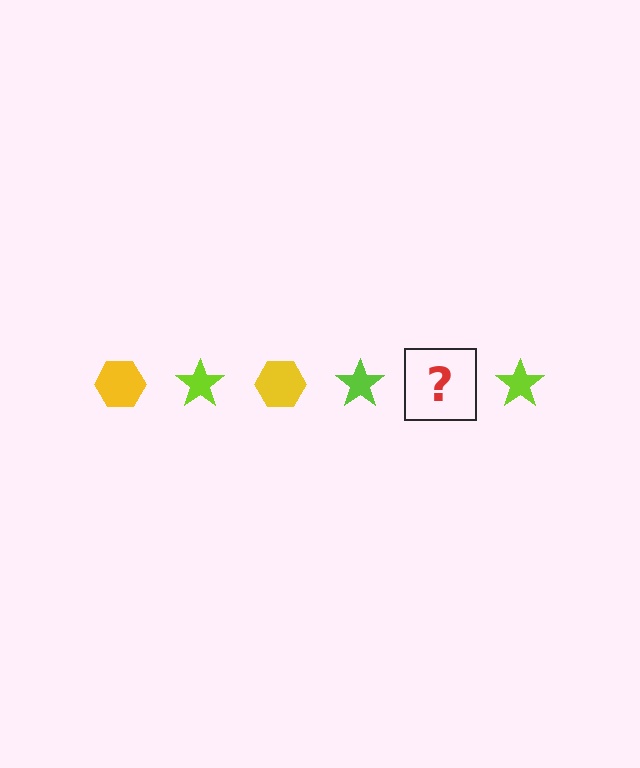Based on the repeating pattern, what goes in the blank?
The blank should be a yellow hexagon.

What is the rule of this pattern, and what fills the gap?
The rule is that the pattern alternates between yellow hexagon and lime star. The gap should be filled with a yellow hexagon.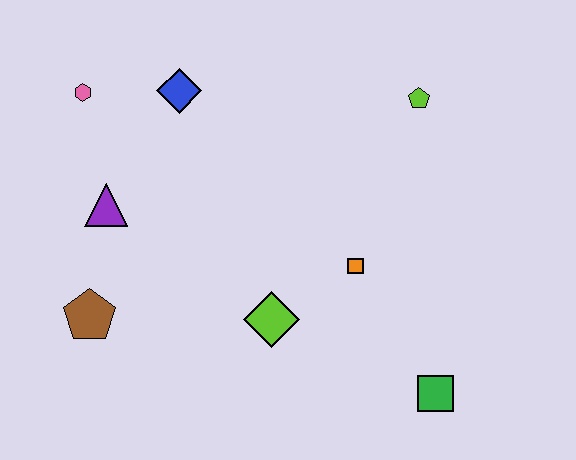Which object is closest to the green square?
The orange square is closest to the green square.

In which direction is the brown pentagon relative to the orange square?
The brown pentagon is to the left of the orange square.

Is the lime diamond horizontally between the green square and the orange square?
No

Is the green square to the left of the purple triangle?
No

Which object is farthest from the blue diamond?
The green square is farthest from the blue diamond.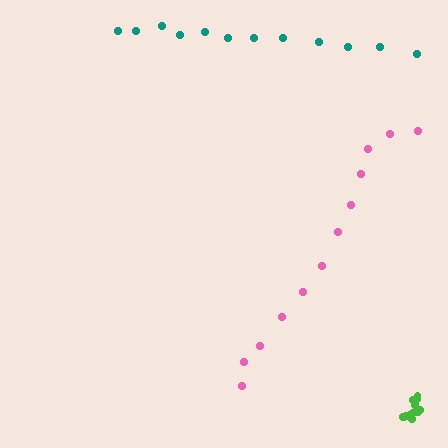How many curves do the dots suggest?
There are 3 distinct paths.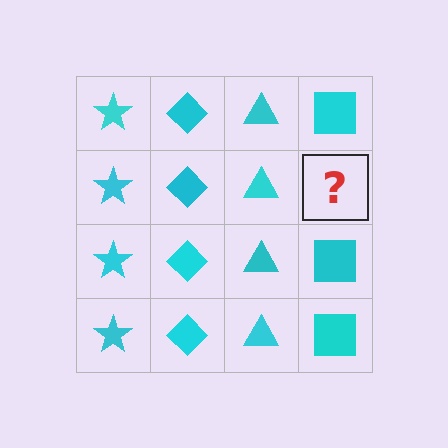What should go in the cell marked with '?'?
The missing cell should contain a cyan square.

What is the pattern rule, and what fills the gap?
The rule is that each column has a consistent shape. The gap should be filled with a cyan square.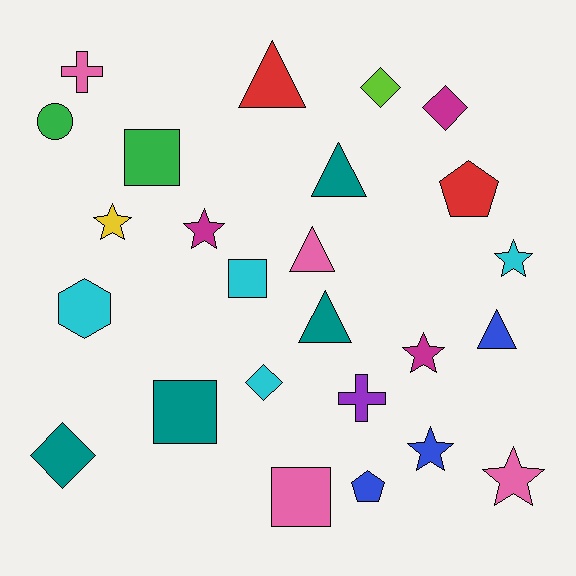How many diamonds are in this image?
There are 4 diamonds.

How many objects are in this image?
There are 25 objects.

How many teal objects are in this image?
There are 4 teal objects.